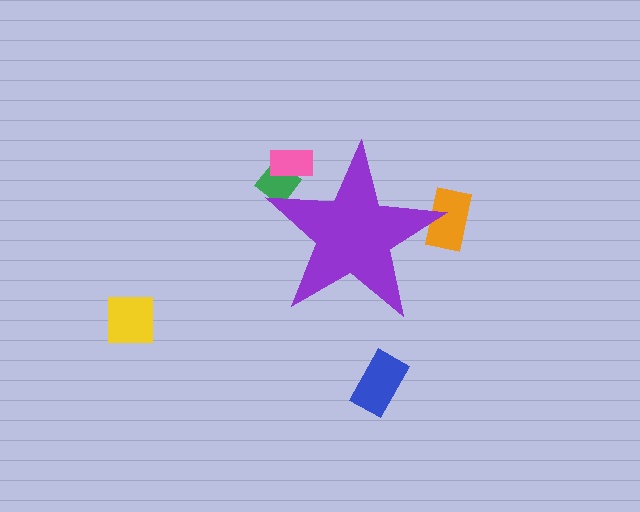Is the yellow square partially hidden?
No, the yellow square is fully visible.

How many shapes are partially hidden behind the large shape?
3 shapes are partially hidden.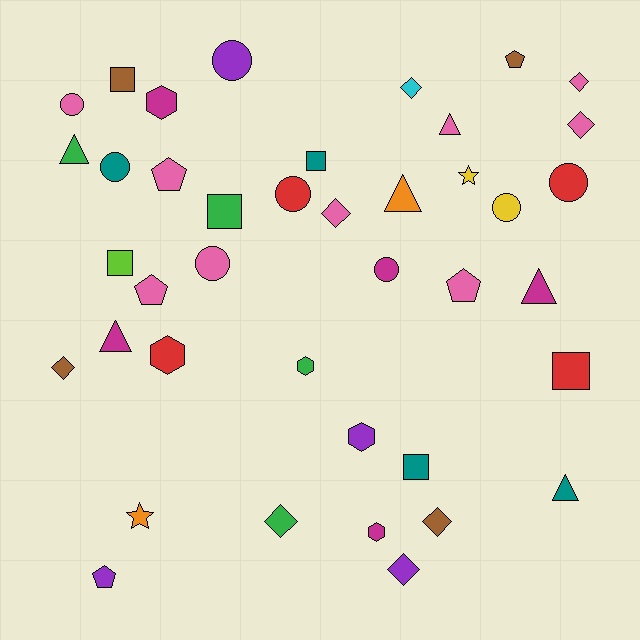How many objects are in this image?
There are 40 objects.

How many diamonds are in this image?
There are 8 diamonds.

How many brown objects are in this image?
There are 4 brown objects.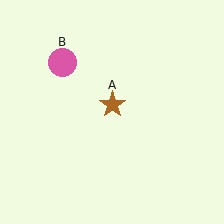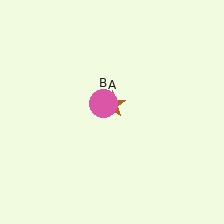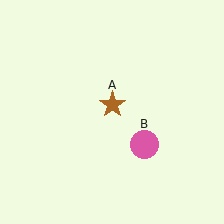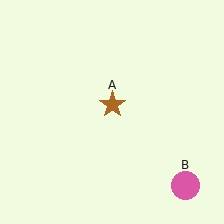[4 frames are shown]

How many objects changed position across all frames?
1 object changed position: pink circle (object B).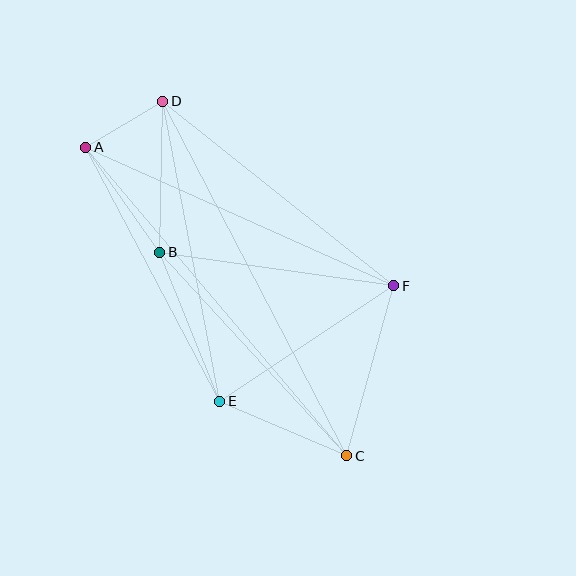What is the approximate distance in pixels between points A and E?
The distance between A and E is approximately 287 pixels.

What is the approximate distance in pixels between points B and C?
The distance between B and C is approximately 276 pixels.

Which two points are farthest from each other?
Points A and C are farthest from each other.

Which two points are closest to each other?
Points A and D are closest to each other.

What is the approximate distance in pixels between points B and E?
The distance between B and E is approximately 160 pixels.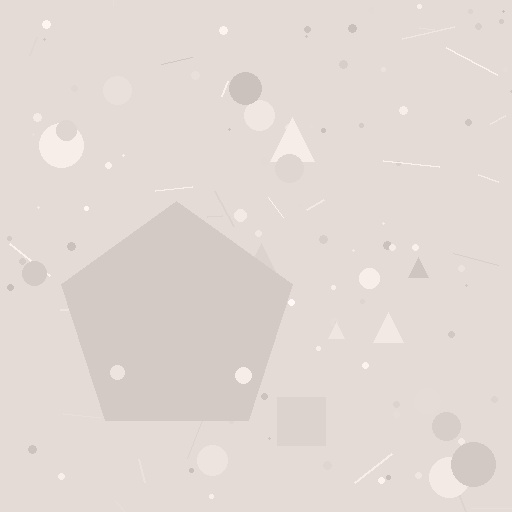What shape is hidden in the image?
A pentagon is hidden in the image.